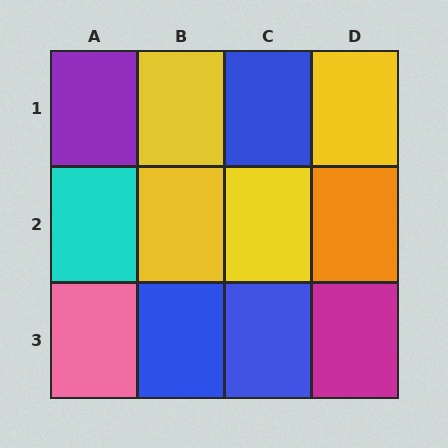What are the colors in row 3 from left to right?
Pink, blue, blue, magenta.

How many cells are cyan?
1 cell is cyan.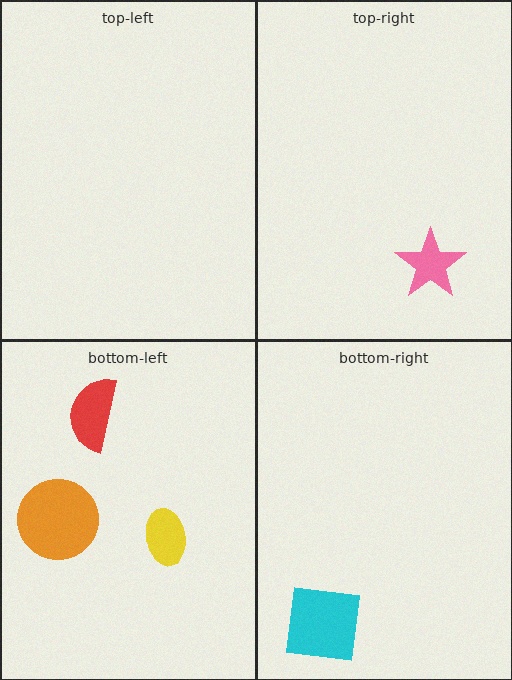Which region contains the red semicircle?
The bottom-left region.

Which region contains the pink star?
The top-right region.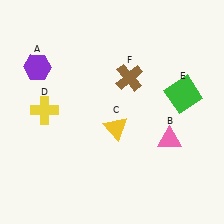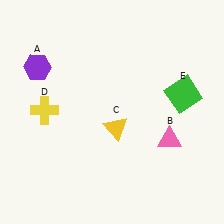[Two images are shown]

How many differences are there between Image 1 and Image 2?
There is 1 difference between the two images.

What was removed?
The brown cross (F) was removed in Image 2.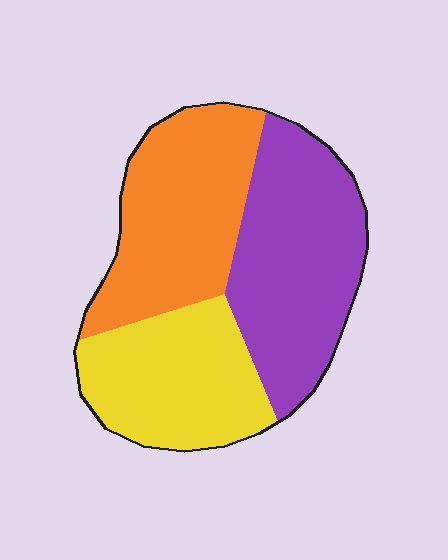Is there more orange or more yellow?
Orange.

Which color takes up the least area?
Yellow, at roughly 30%.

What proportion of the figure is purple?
Purple covers about 35% of the figure.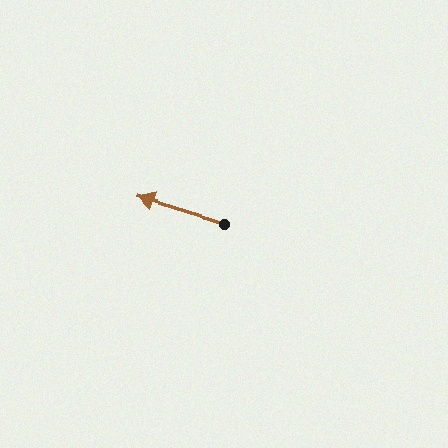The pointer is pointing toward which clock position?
Roughly 10 o'clock.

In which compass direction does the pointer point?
West.